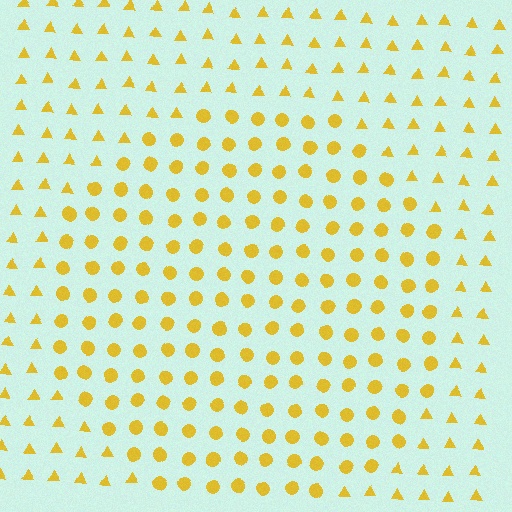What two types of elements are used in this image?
The image uses circles inside the circle region and triangles outside it.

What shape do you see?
I see a circle.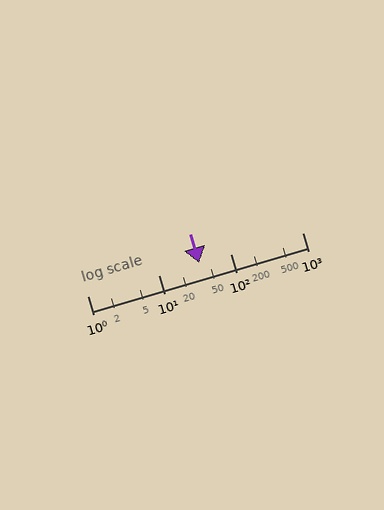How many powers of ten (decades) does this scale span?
The scale spans 3 decades, from 1 to 1000.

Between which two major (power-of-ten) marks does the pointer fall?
The pointer is between 10 and 100.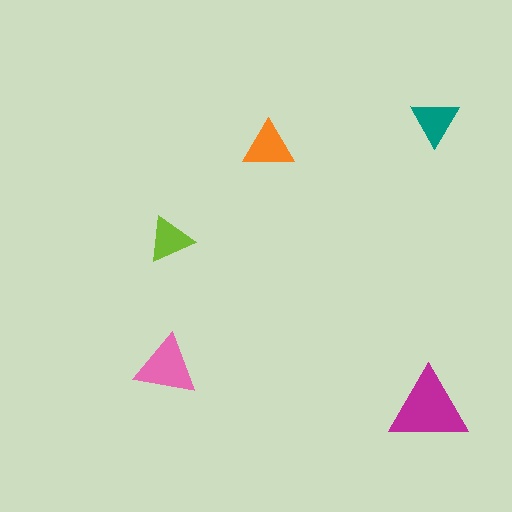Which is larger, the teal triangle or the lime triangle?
The teal one.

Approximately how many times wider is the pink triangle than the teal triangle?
About 1.5 times wider.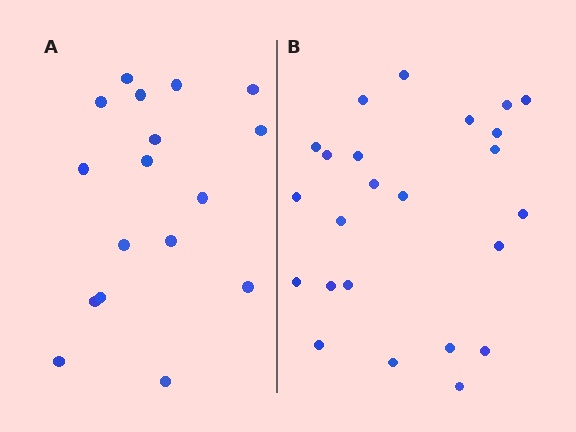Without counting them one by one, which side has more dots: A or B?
Region B (the right region) has more dots.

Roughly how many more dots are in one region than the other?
Region B has roughly 8 or so more dots than region A.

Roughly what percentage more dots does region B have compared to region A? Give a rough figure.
About 40% more.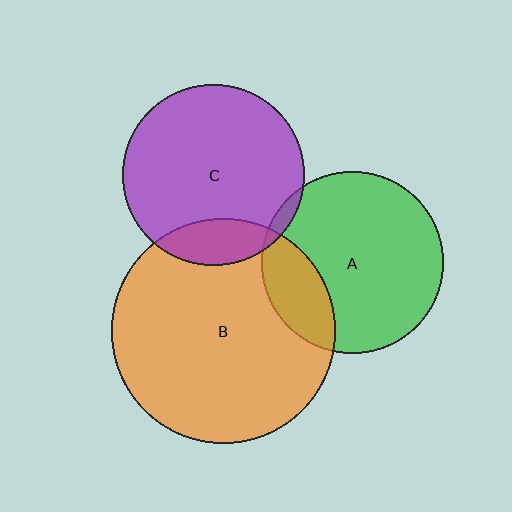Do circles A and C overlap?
Yes.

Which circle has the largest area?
Circle B (orange).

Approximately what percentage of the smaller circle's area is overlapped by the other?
Approximately 5%.